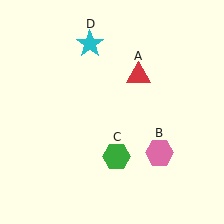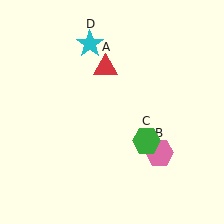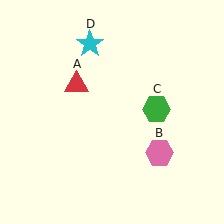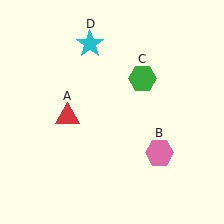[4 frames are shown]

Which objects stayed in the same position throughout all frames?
Pink hexagon (object B) and cyan star (object D) remained stationary.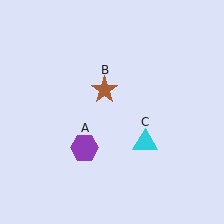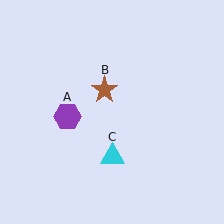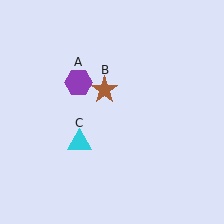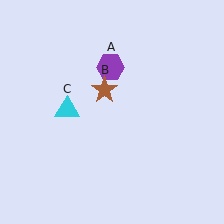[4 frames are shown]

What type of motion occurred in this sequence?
The purple hexagon (object A), cyan triangle (object C) rotated clockwise around the center of the scene.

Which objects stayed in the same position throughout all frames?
Brown star (object B) remained stationary.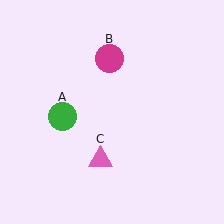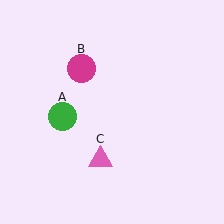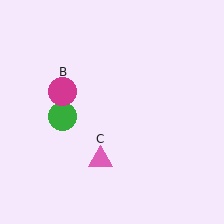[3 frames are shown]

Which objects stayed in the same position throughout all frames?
Green circle (object A) and pink triangle (object C) remained stationary.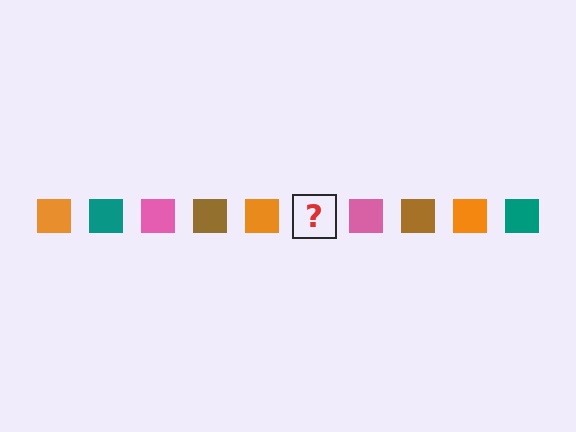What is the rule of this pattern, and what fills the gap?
The rule is that the pattern cycles through orange, teal, pink, brown squares. The gap should be filled with a teal square.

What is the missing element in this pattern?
The missing element is a teal square.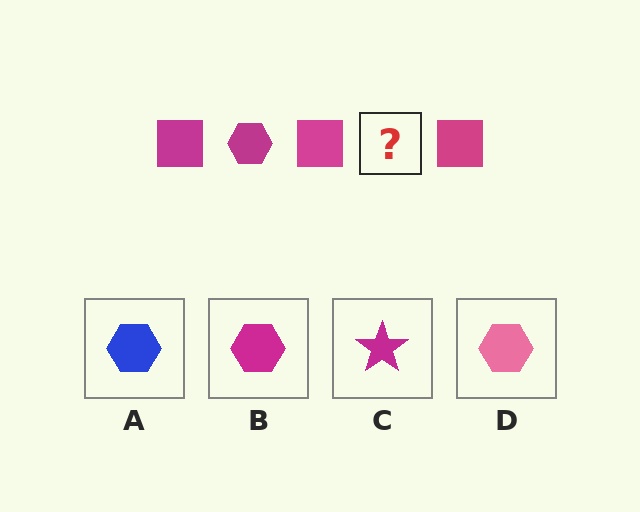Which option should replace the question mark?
Option B.